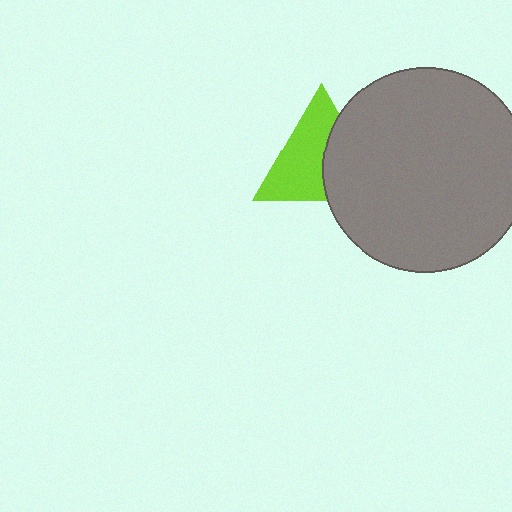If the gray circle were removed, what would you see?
You would see the complete lime triangle.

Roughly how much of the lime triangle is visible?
About half of it is visible (roughly 59%).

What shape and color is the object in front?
The object in front is a gray circle.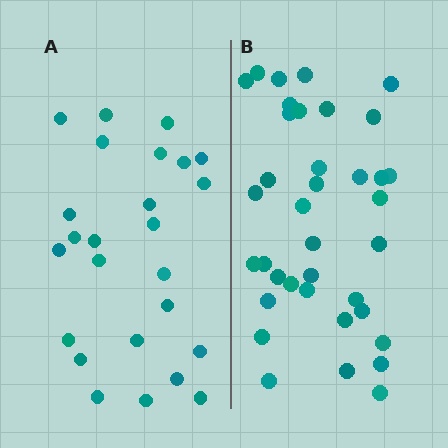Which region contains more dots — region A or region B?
Region B (the right region) has more dots.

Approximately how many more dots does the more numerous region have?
Region B has roughly 12 or so more dots than region A.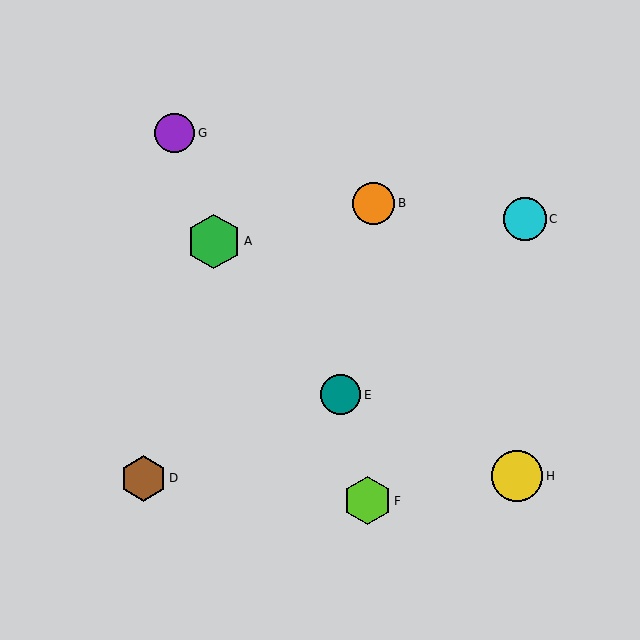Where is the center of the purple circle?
The center of the purple circle is at (175, 133).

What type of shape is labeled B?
Shape B is an orange circle.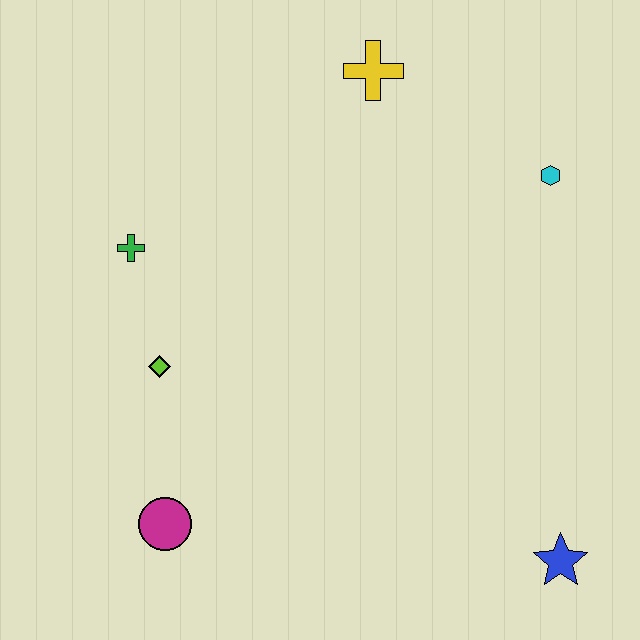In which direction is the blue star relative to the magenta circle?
The blue star is to the right of the magenta circle.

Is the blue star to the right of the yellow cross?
Yes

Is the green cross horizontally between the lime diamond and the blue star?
No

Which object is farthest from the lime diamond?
The blue star is farthest from the lime diamond.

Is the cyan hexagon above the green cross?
Yes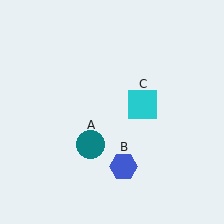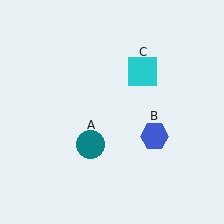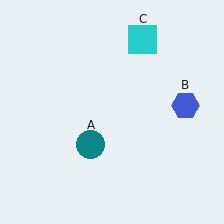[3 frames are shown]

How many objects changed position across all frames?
2 objects changed position: blue hexagon (object B), cyan square (object C).